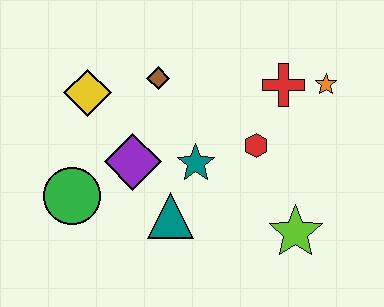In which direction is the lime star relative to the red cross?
The lime star is below the red cross.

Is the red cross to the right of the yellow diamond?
Yes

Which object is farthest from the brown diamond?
The lime star is farthest from the brown diamond.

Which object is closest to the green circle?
The purple diamond is closest to the green circle.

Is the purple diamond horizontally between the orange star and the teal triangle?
No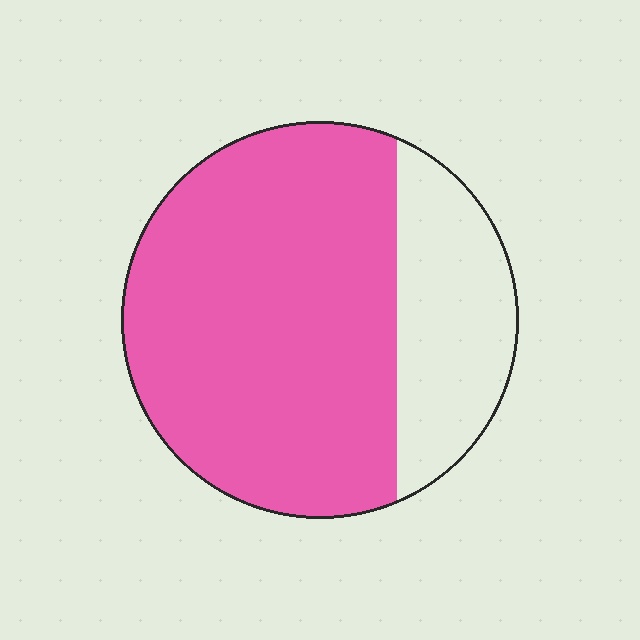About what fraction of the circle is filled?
About three quarters (3/4).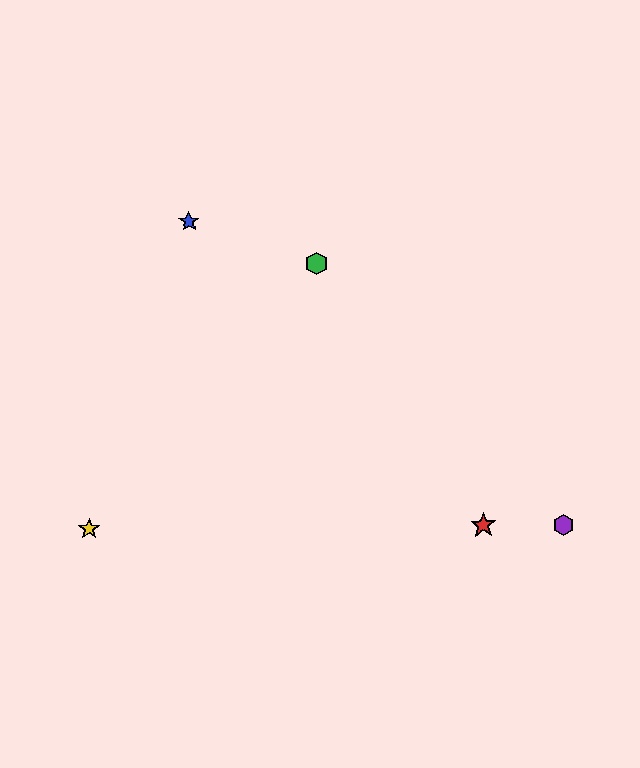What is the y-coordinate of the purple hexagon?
The purple hexagon is at y≈525.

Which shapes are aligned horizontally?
The red star, the yellow star, the purple hexagon are aligned horizontally.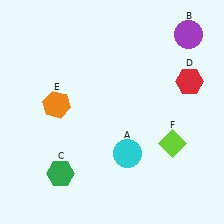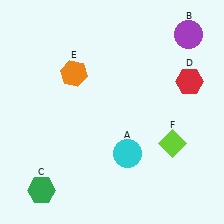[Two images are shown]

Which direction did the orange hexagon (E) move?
The orange hexagon (E) moved up.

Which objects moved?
The objects that moved are: the green hexagon (C), the orange hexagon (E).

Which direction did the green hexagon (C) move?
The green hexagon (C) moved left.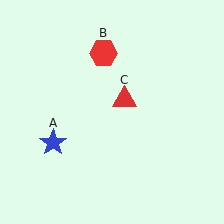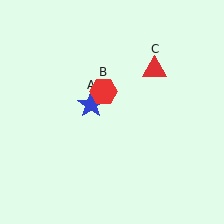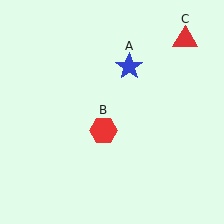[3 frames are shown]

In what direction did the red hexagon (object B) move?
The red hexagon (object B) moved down.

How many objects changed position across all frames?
3 objects changed position: blue star (object A), red hexagon (object B), red triangle (object C).